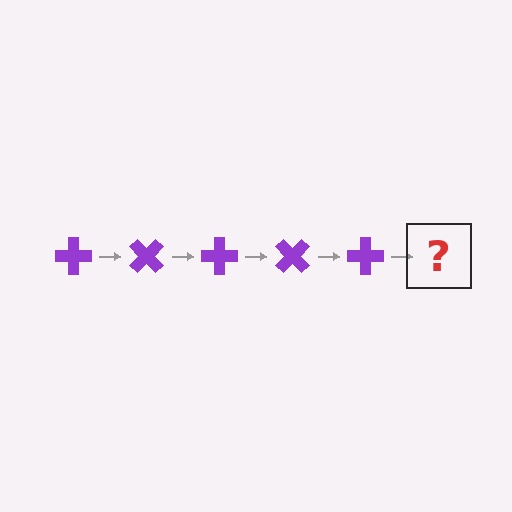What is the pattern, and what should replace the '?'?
The pattern is that the cross rotates 45 degrees each step. The '?' should be a purple cross rotated 225 degrees.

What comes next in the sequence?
The next element should be a purple cross rotated 225 degrees.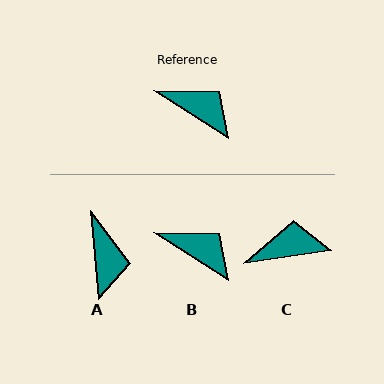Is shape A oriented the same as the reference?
No, it is off by about 53 degrees.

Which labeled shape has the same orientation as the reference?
B.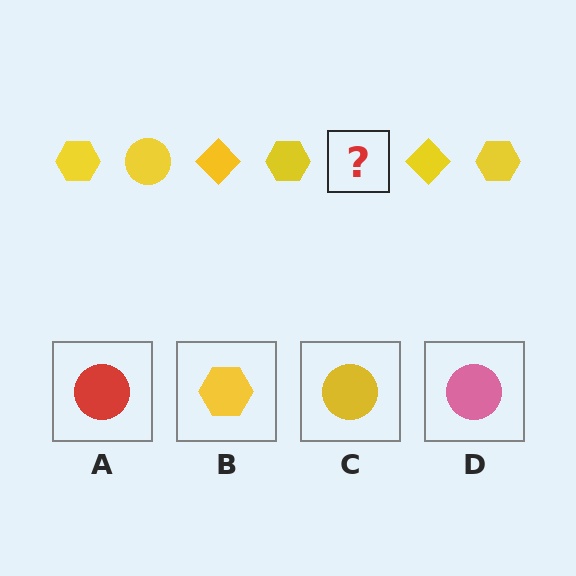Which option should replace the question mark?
Option C.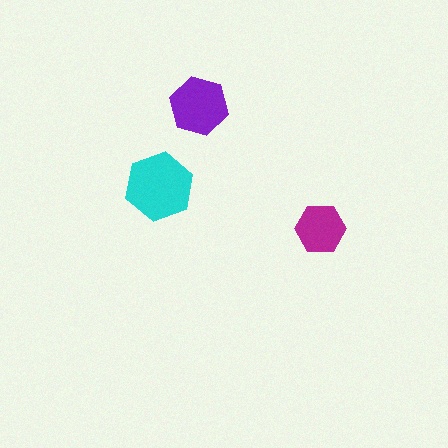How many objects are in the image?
There are 3 objects in the image.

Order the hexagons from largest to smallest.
the cyan one, the purple one, the magenta one.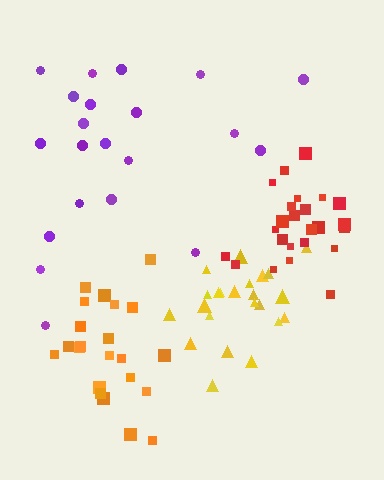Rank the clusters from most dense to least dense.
red, yellow, orange, purple.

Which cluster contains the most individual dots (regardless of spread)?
Red (24).